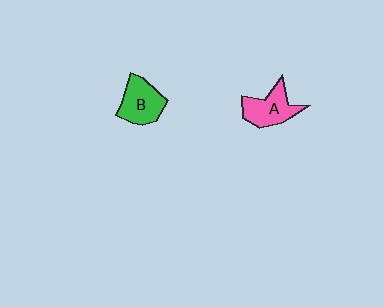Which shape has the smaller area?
Shape A (pink).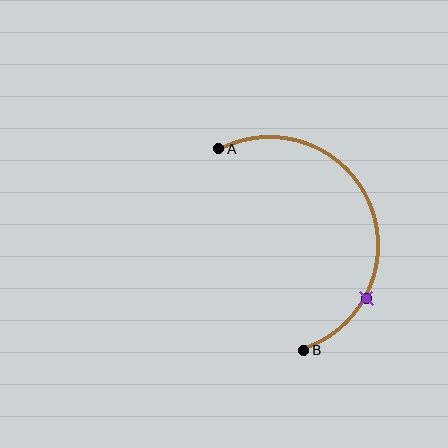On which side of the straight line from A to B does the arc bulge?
The arc bulges to the right of the straight line connecting A and B.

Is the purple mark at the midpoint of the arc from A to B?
No. The purple mark lies on the arc but is closer to endpoint B. The arc midpoint would be at the point on the curve equidistant along the arc from both A and B.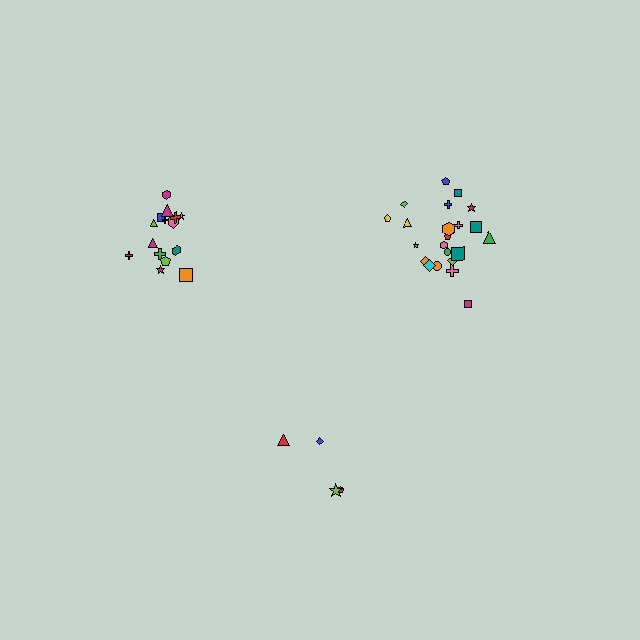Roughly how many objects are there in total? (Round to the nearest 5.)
Roughly 40 objects in total.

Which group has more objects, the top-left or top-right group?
The top-right group.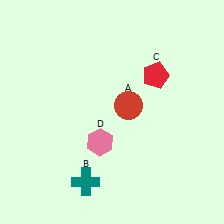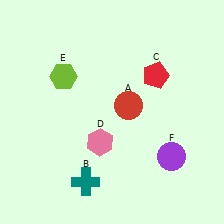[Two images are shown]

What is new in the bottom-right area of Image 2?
A purple circle (F) was added in the bottom-right area of Image 2.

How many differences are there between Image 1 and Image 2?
There are 2 differences between the two images.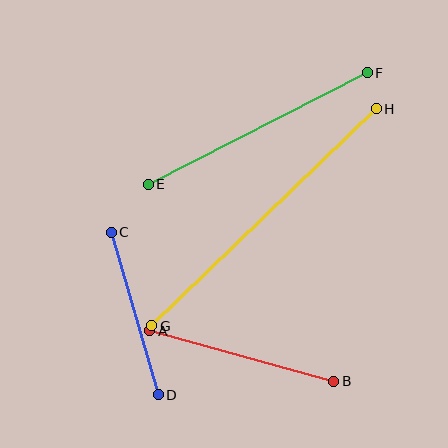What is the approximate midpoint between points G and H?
The midpoint is at approximately (264, 217) pixels.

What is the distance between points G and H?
The distance is approximately 312 pixels.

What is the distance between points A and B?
The distance is approximately 191 pixels.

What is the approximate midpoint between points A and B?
The midpoint is at approximately (242, 356) pixels.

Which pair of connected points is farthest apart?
Points G and H are farthest apart.